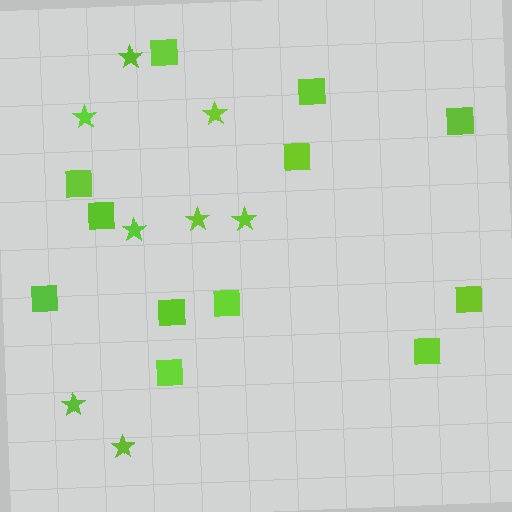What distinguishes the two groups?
There are 2 groups: one group of stars (8) and one group of squares (12).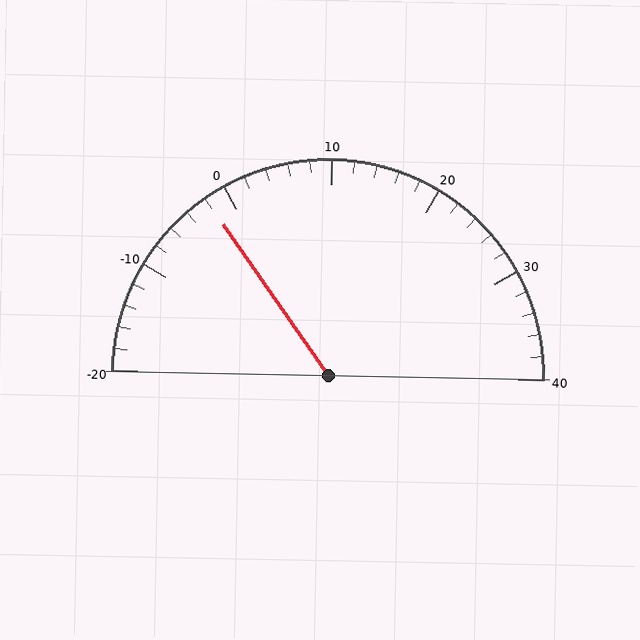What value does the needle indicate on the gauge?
The needle indicates approximately -2.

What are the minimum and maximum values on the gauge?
The gauge ranges from -20 to 40.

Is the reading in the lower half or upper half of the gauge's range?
The reading is in the lower half of the range (-20 to 40).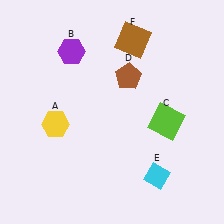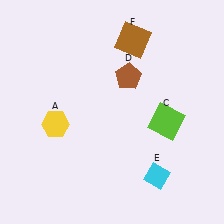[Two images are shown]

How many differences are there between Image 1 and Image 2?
There is 1 difference between the two images.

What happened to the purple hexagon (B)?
The purple hexagon (B) was removed in Image 2. It was in the top-left area of Image 1.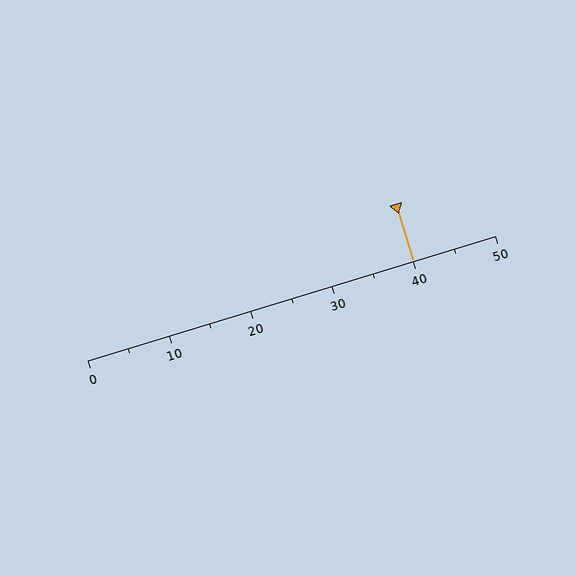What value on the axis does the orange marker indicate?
The marker indicates approximately 40.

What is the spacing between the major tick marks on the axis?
The major ticks are spaced 10 apart.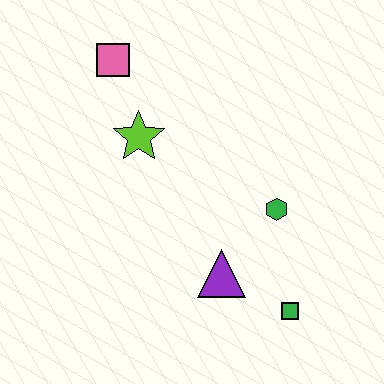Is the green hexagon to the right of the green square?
No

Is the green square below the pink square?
Yes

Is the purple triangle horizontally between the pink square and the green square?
Yes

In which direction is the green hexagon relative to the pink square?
The green hexagon is to the right of the pink square.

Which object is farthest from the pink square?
The green square is farthest from the pink square.